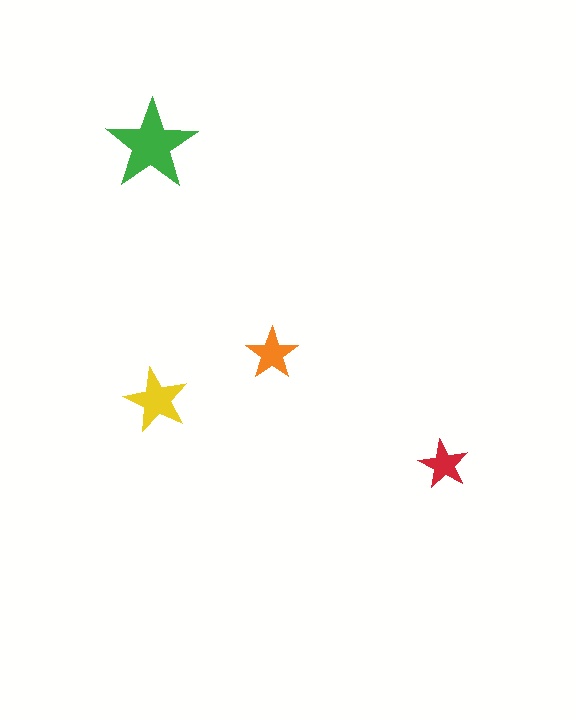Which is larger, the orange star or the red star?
The orange one.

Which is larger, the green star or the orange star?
The green one.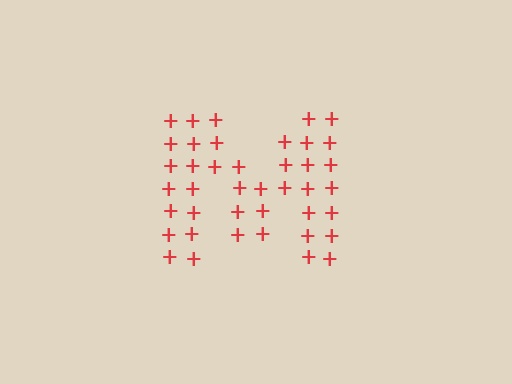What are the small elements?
The small elements are plus signs.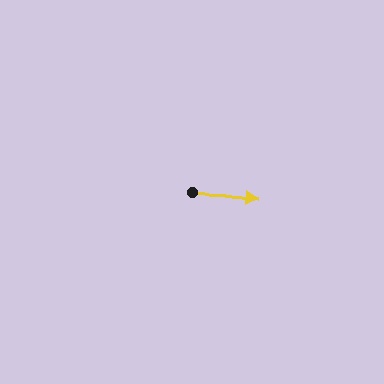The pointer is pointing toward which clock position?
Roughly 3 o'clock.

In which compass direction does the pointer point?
East.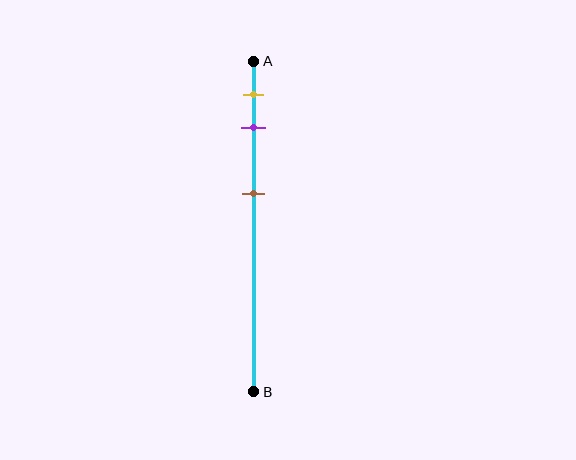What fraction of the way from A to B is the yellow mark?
The yellow mark is approximately 10% (0.1) of the way from A to B.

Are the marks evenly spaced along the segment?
No, the marks are not evenly spaced.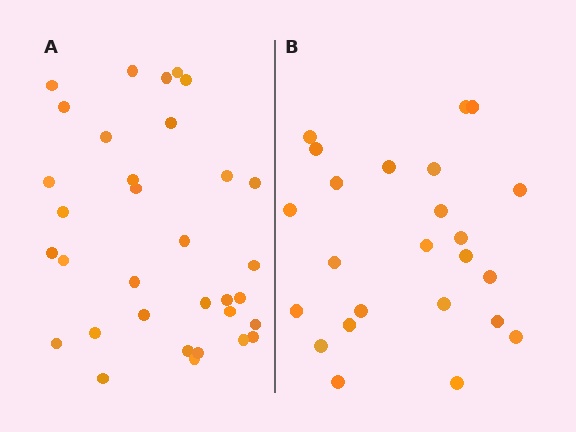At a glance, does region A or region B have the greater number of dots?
Region A (the left region) has more dots.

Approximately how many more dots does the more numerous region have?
Region A has roughly 8 or so more dots than region B.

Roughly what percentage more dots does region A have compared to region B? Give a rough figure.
About 40% more.